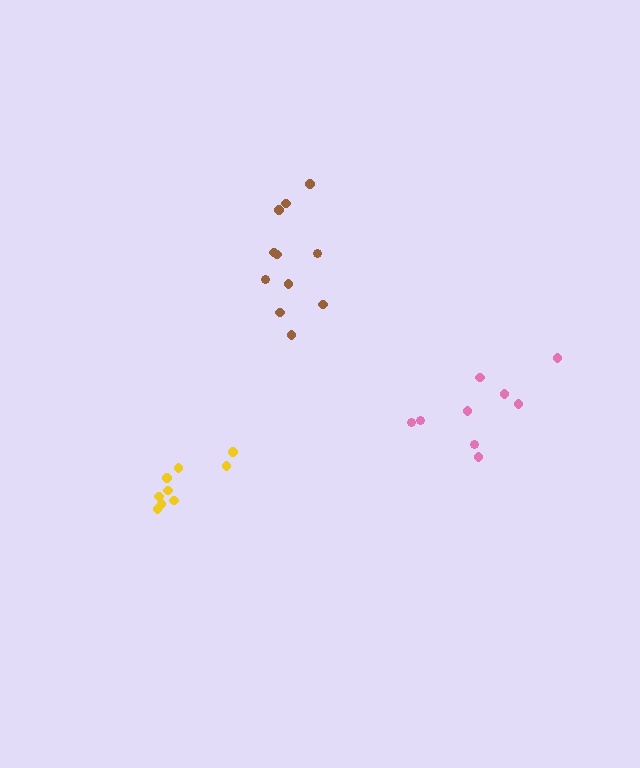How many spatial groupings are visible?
There are 3 spatial groupings.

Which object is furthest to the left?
The yellow cluster is leftmost.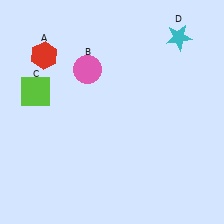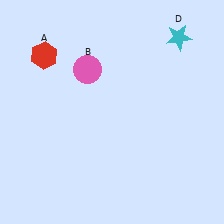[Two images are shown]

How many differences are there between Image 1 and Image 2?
There is 1 difference between the two images.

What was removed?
The lime square (C) was removed in Image 2.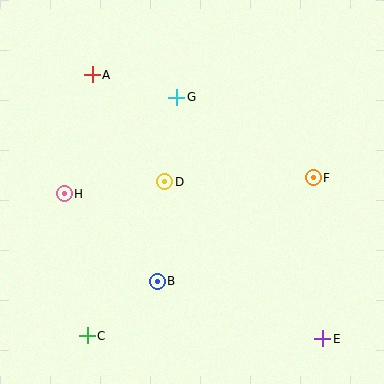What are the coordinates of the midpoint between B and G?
The midpoint between B and G is at (167, 189).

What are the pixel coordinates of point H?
Point H is at (64, 194).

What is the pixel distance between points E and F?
The distance between E and F is 161 pixels.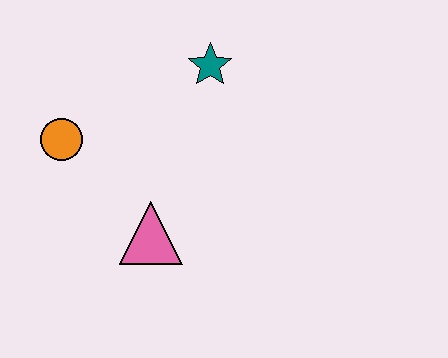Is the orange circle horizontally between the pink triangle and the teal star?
No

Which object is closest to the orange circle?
The pink triangle is closest to the orange circle.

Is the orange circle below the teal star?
Yes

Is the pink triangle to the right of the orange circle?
Yes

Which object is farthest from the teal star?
The pink triangle is farthest from the teal star.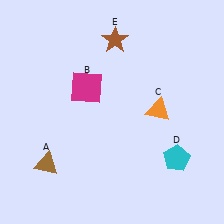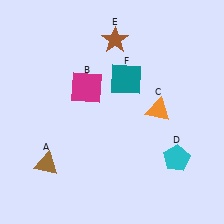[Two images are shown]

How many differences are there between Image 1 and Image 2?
There is 1 difference between the two images.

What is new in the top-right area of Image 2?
A teal square (F) was added in the top-right area of Image 2.